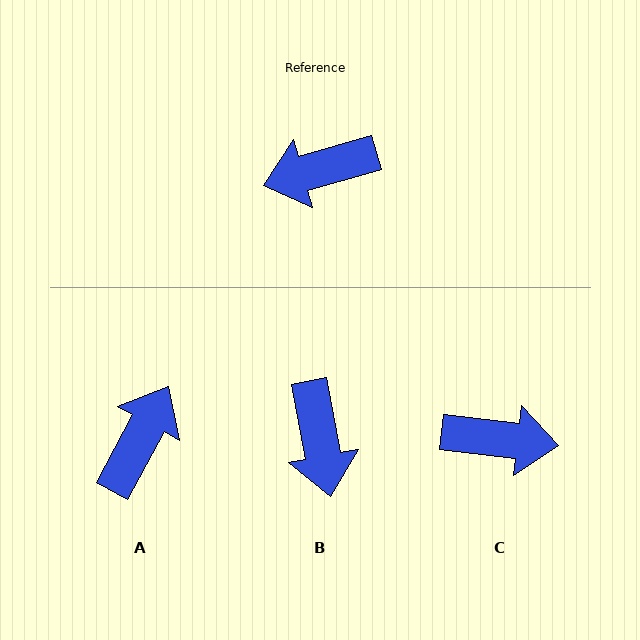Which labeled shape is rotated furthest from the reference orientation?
C, about 157 degrees away.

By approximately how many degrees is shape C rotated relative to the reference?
Approximately 157 degrees counter-clockwise.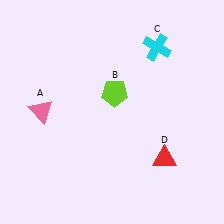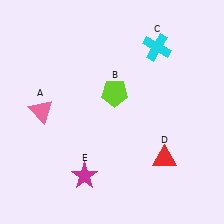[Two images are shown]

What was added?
A magenta star (E) was added in Image 2.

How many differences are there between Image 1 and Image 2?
There is 1 difference between the two images.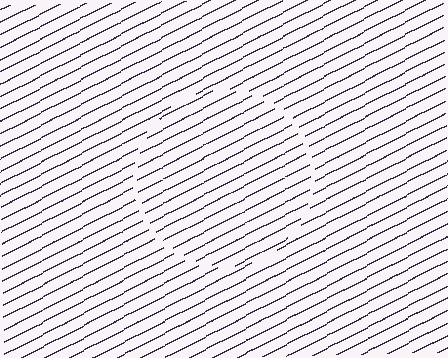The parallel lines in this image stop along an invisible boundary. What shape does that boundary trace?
An illusory circle. The interior of the shape contains the same grating, shifted by half a period — the contour is defined by the phase discontinuity where line-ends from the inner and outer gratings abut.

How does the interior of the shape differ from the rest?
The interior of the shape contains the same grating, shifted by half a period — the contour is defined by the phase discontinuity where line-ends from the inner and outer gratings abut.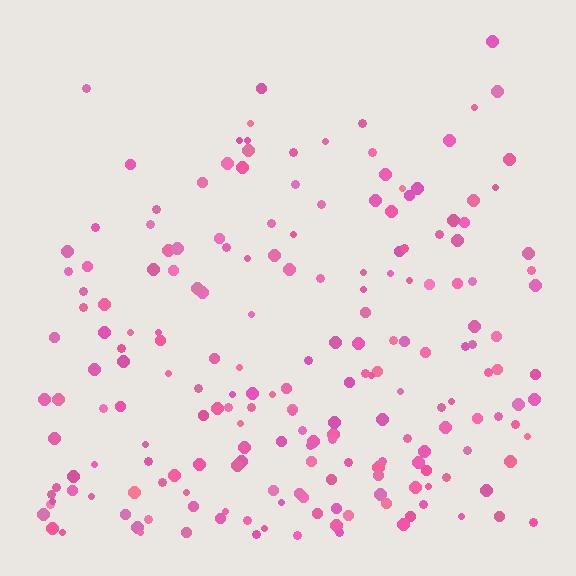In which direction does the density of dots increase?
From top to bottom, with the bottom side densest.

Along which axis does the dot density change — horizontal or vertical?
Vertical.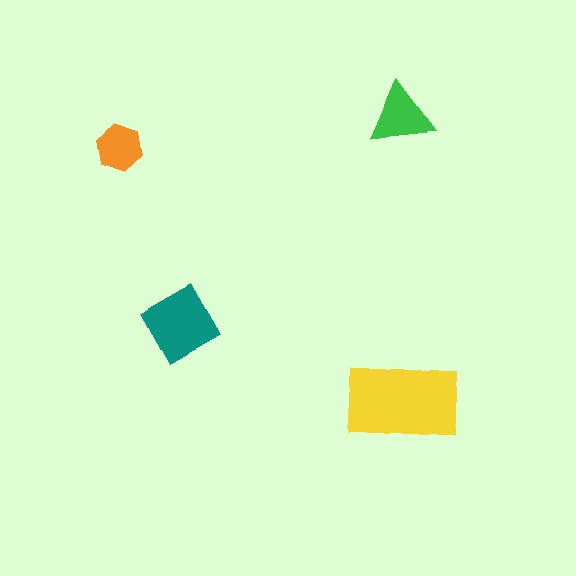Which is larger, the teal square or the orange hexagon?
The teal square.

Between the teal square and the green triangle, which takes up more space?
The teal square.